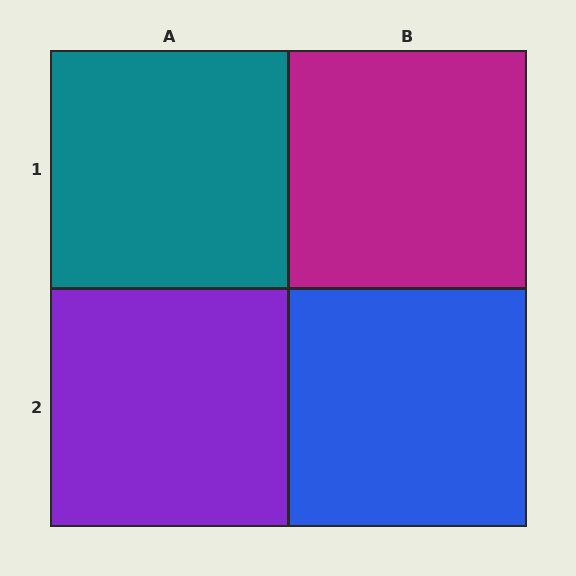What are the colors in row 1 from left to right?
Teal, magenta.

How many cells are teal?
1 cell is teal.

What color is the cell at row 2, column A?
Purple.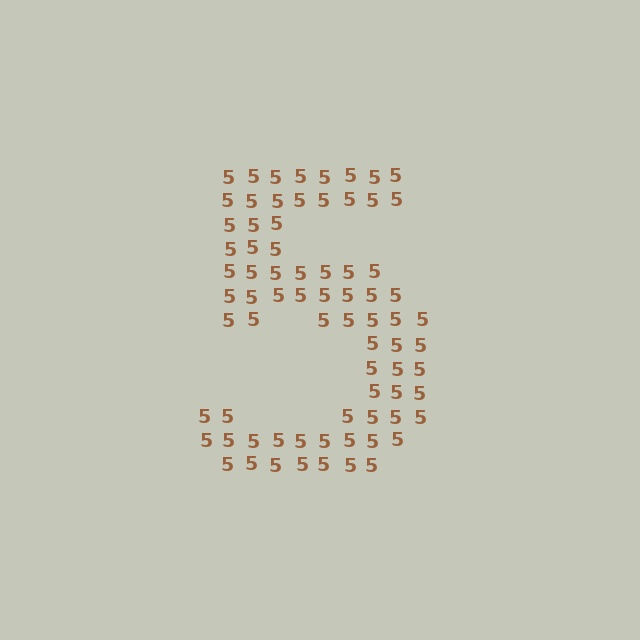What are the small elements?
The small elements are digit 5's.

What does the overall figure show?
The overall figure shows the digit 5.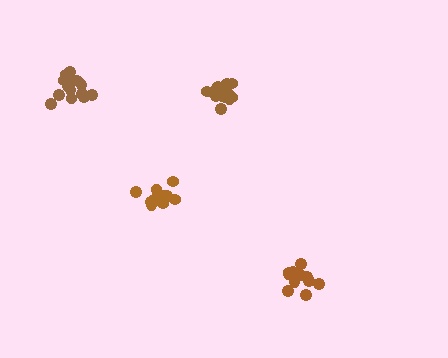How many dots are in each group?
Group 1: 11 dots, Group 2: 12 dots, Group 3: 15 dots, Group 4: 14 dots (52 total).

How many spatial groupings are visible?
There are 4 spatial groupings.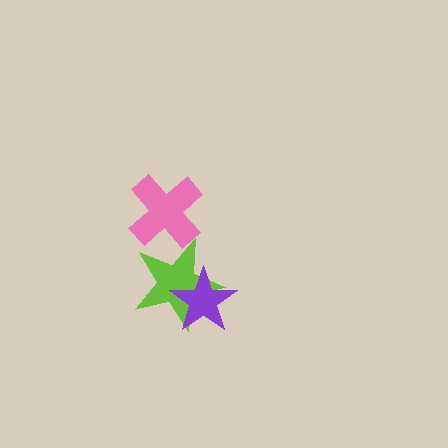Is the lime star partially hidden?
Yes, it is partially covered by another shape.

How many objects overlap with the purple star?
1 object overlaps with the purple star.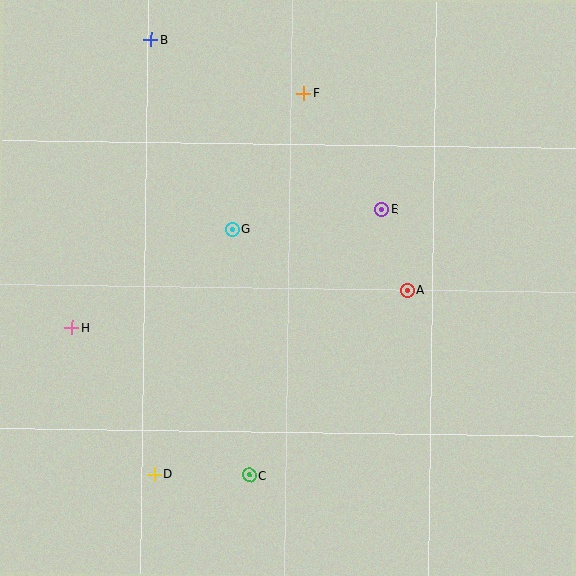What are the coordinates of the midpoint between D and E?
The midpoint between D and E is at (268, 342).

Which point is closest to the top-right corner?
Point E is closest to the top-right corner.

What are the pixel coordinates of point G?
Point G is at (232, 230).